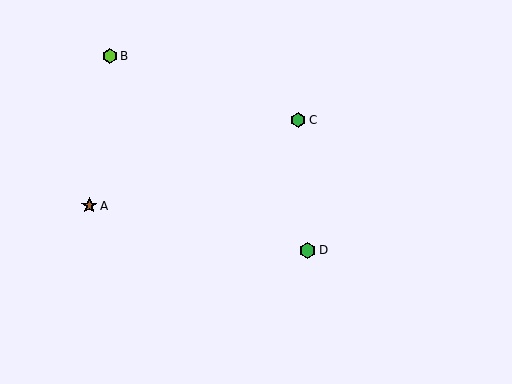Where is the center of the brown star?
The center of the brown star is at (89, 206).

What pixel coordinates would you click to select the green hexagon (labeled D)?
Click at (308, 250) to select the green hexagon D.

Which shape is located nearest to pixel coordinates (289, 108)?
The green hexagon (labeled C) at (298, 120) is nearest to that location.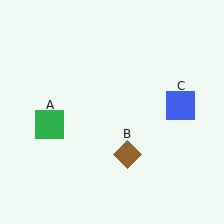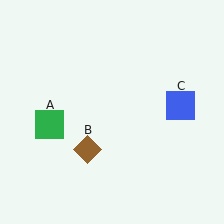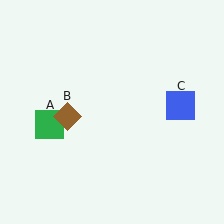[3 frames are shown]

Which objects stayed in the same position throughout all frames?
Green square (object A) and blue square (object C) remained stationary.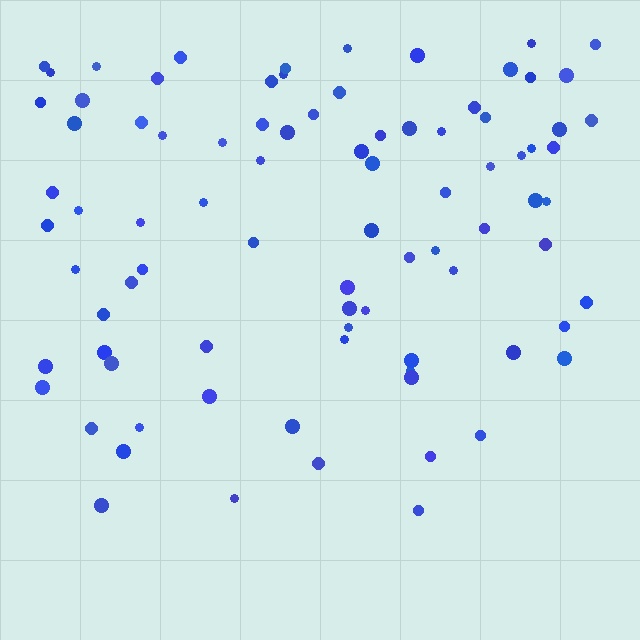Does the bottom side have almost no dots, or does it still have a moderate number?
Still a moderate number, just noticeably fewer than the top.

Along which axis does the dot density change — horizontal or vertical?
Vertical.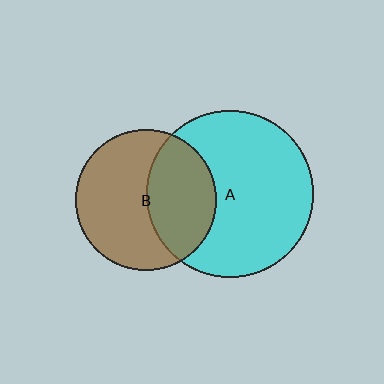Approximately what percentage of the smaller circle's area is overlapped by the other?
Approximately 40%.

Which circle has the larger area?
Circle A (cyan).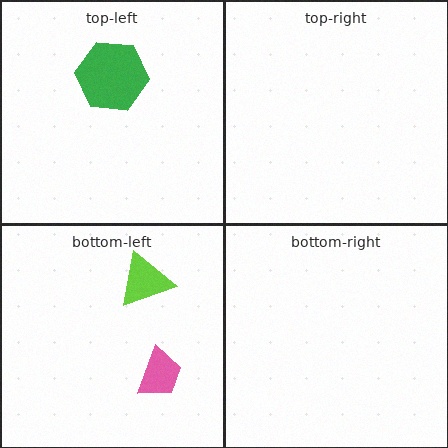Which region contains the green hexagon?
The top-left region.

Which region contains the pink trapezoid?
The bottom-left region.